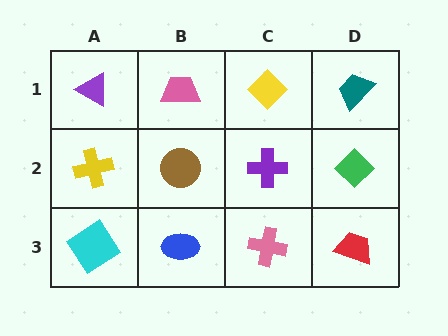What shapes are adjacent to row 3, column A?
A yellow cross (row 2, column A), a blue ellipse (row 3, column B).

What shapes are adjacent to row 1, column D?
A green diamond (row 2, column D), a yellow diamond (row 1, column C).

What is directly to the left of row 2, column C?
A brown circle.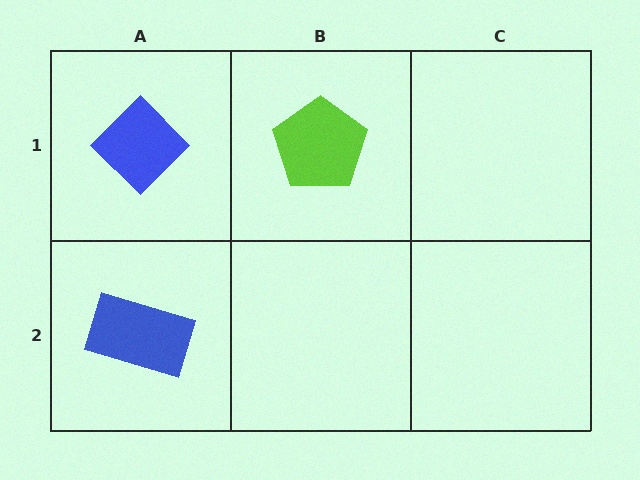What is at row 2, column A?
A blue rectangle.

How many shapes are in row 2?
1 shape.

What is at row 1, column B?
A lime pentagon.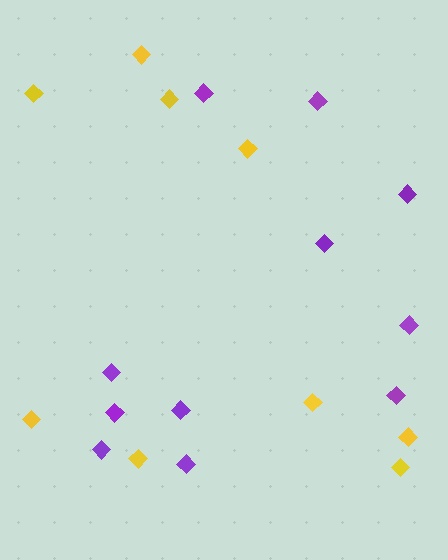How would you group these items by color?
There are 2 groups: one group of yellow diamonds (9) and one group of purple diamonds (11).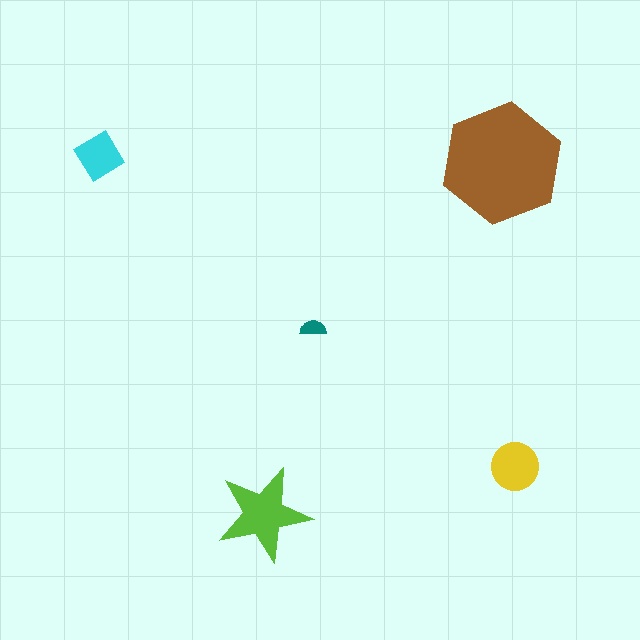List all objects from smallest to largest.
The teal semicircle, the cyan diamond, the yellow circle, the lime star, the brown hexagon.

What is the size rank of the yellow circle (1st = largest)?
3rd.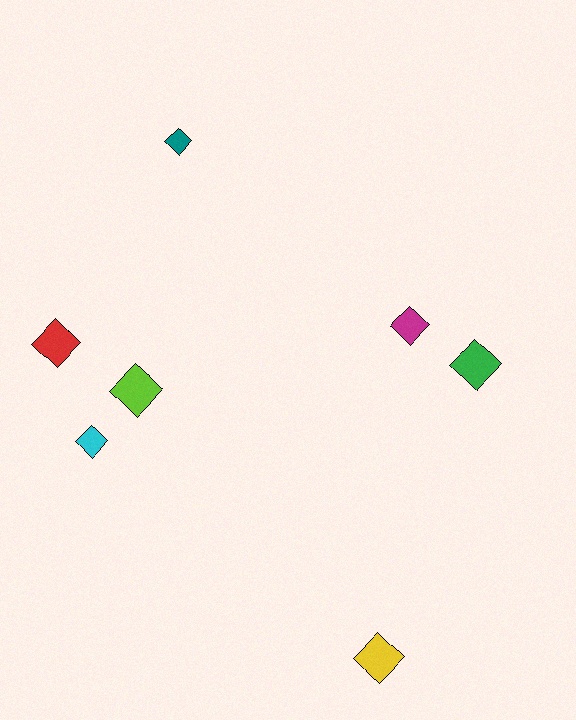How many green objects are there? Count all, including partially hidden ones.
There is 1 green object.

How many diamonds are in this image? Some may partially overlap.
There are 7 diamonds.